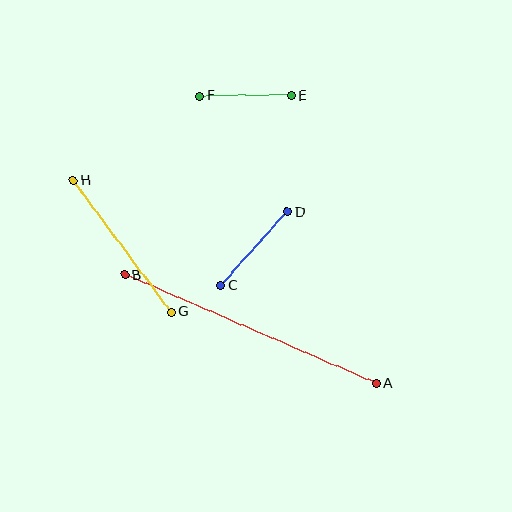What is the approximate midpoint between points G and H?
The midpoint is at approximately (122, 246) pixels.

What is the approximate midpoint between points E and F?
The midpoint is at approximately (246, 96) pixels.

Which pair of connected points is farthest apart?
Points A and B are farthest apart.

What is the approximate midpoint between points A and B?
The midpoint is at approximately (251, 329) pixels.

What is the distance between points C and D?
The distance is approximately 99 pixels.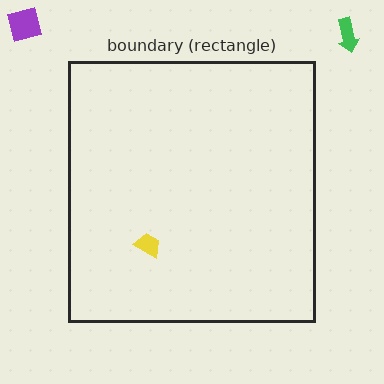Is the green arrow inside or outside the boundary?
Outside.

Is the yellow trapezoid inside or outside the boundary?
Inside.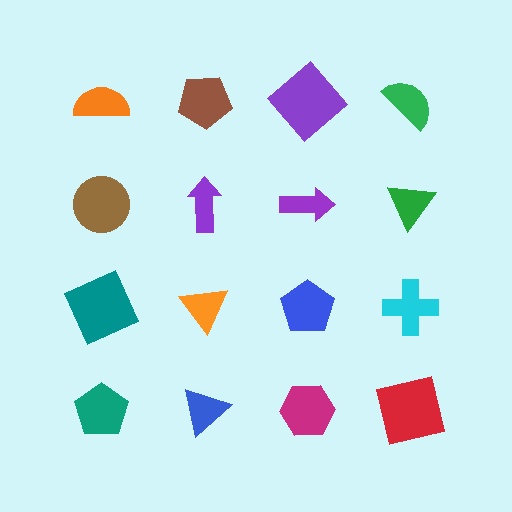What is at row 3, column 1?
A teal square.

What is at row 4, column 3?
A magenta hexagon.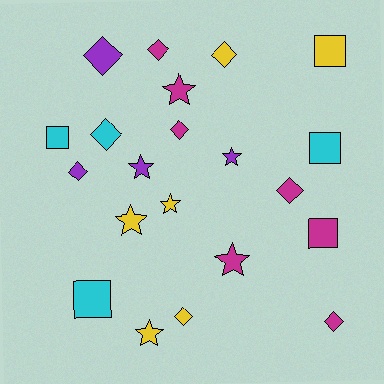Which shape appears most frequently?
Diamond, with 9 objects.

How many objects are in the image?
There are 21 objects.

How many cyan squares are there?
There are 3 cyan squares.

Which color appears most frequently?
Magenta, with 7 objects.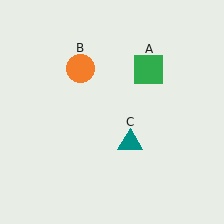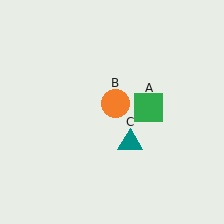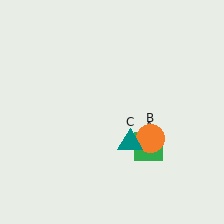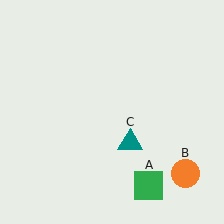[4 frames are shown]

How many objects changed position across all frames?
2 objects changed position: green square (object A), orange circle (object B).